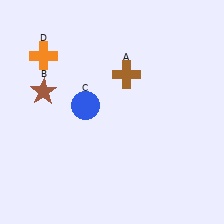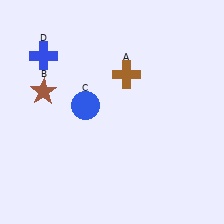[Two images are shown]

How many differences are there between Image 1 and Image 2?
There is 1 difference between the two images.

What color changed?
The cross (D) changed from orange in Image 1 to blue in Image 2.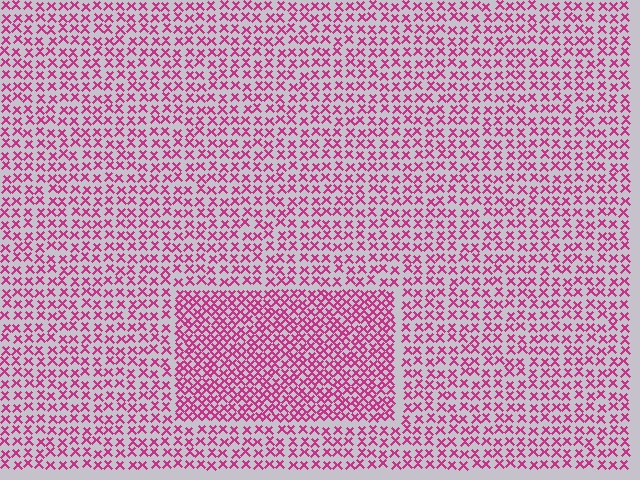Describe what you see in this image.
The image contains small magenta elements arranged at two different densities. A rectangle-shaped region is visible where the elements are more densely packed than the surrounding area.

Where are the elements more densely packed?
The elements are more densely packed inside the rectangle boundary.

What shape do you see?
I see a rectangle.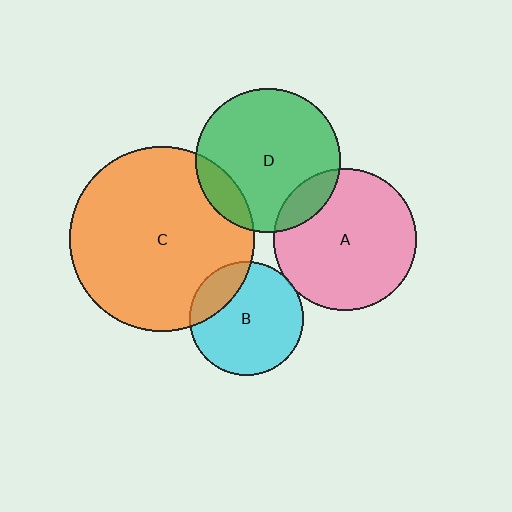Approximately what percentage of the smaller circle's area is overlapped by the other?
Approximately 15%.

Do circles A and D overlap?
Yes.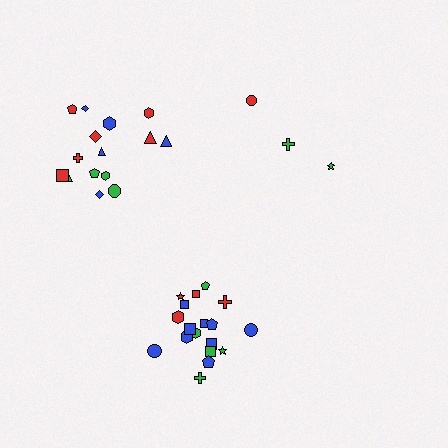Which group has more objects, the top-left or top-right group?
The top-left group.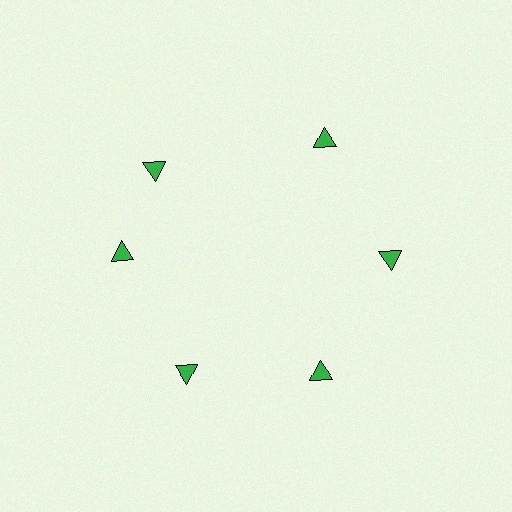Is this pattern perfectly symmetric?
No. The 6 green triangles are arranged in a ring, but one element near the 11 o'clock position is rotated out of alignment along the ring, breaking the 6-fold rotational symmetry.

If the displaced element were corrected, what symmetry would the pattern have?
It would have 6-fold rotational symmetry — the pattern would map onto itself every 60 degrees.